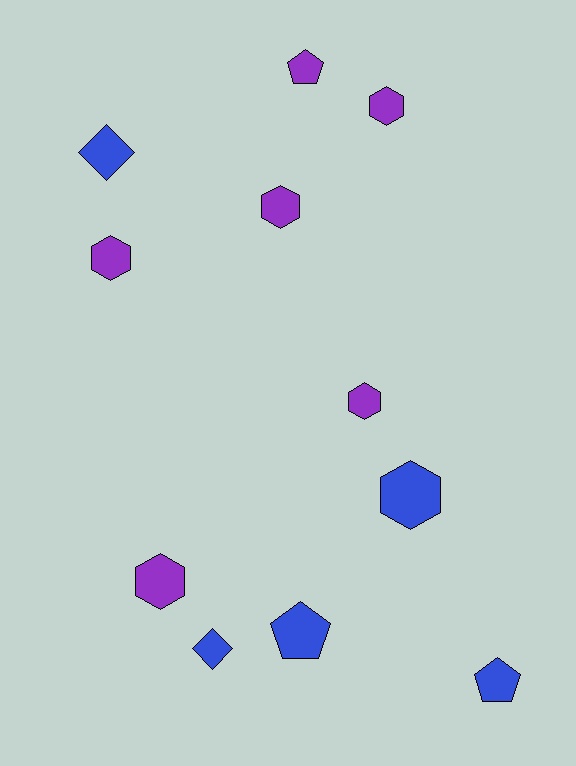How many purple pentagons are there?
There is 1 purple pentagon.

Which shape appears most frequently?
Hexagon, with 6 objects.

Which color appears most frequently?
Purple, with 6 objects.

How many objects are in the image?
There are 11 objects.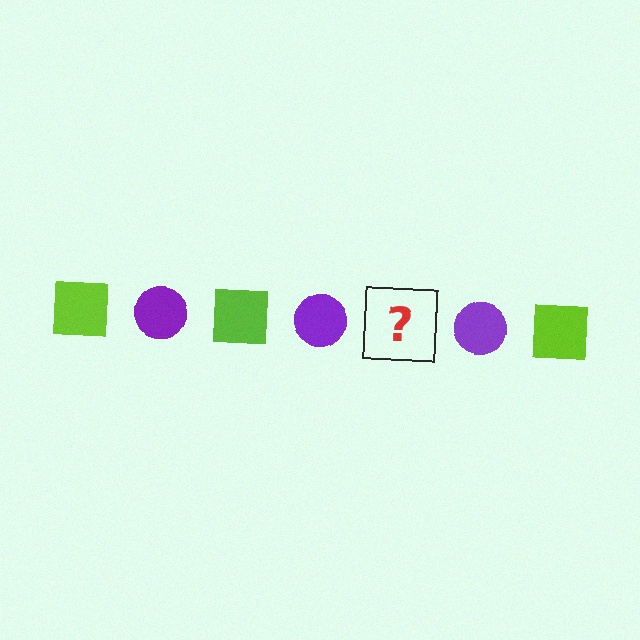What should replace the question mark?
The question mark should be replaced with a lime square.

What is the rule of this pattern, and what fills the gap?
The rule is that the pattern alternates between lime square and purple circle. The gap should be filled with a lime square.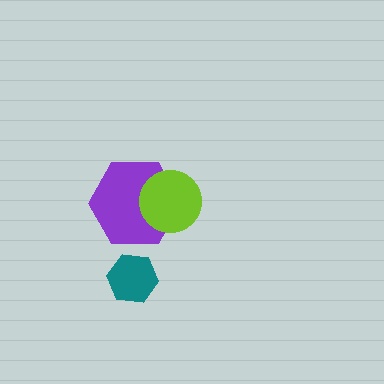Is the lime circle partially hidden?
No, no other shape covers it.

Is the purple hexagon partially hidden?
Yes, it is partially covered by another shape.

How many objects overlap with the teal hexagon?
0 objects overlap with the teal hexagon.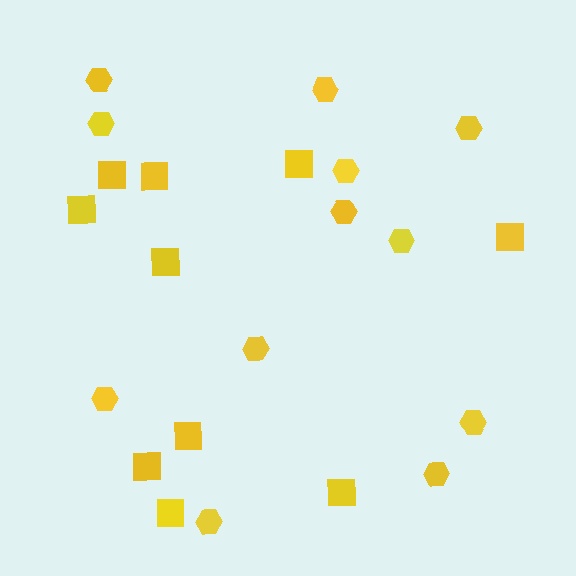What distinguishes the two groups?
There are 2 groups: one group of squares (10) and one group of hexagons (12).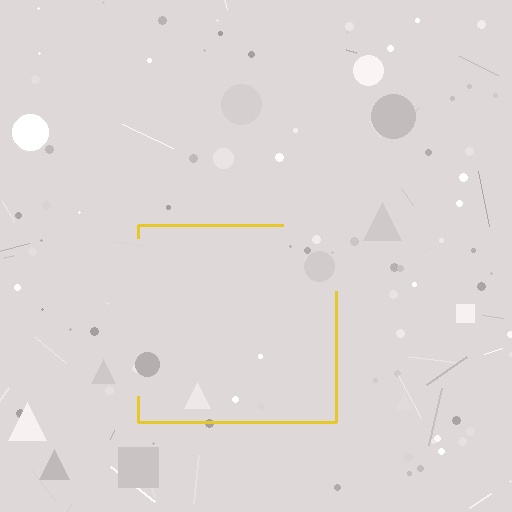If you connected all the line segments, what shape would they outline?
They would outline a square.